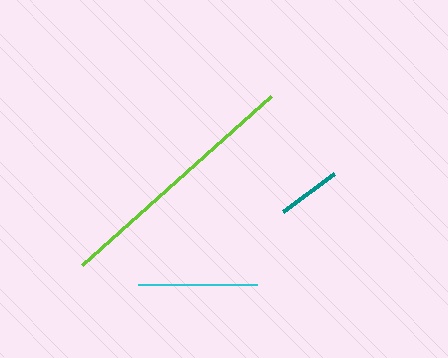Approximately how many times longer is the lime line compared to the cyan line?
The lime line is approximately 2.1 times the length of the cyan line.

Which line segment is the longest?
The lime line is the longest at approximately 254 pixels.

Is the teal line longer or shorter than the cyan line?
The cyan line is longer than the teal line.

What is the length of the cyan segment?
The cyan segment is approximately 119 pixels long.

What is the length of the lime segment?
The lime segment is approximately 254 pixels long.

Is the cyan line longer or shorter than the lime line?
The lime line is longer than the cyan line.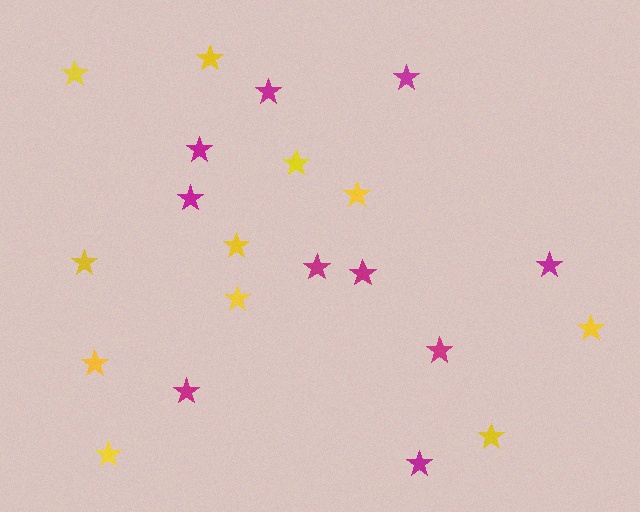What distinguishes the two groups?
There are 2 groups: one group of yellow stars (11) and one group of magenta stars (10).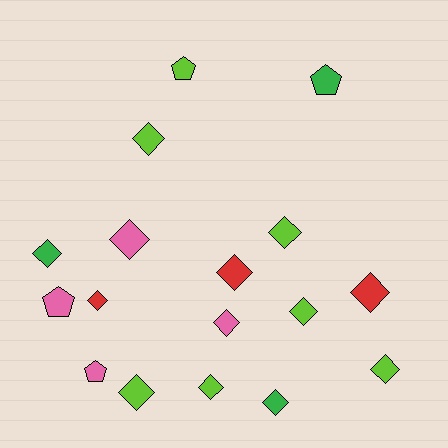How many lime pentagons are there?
There is 1 lime pentagon.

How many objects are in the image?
There are 17 objects.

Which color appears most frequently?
Lime, with 7 objects.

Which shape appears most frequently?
Diamond, with 13 objects.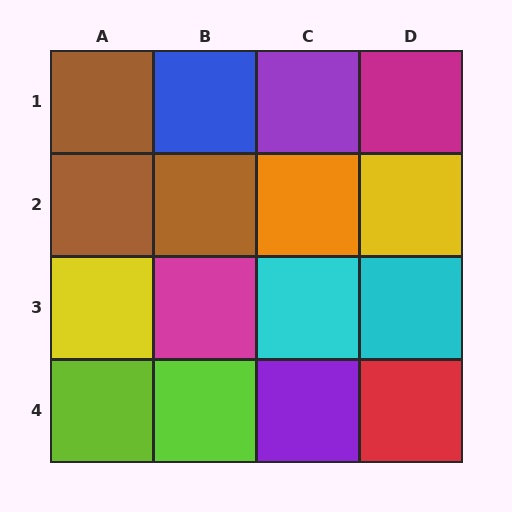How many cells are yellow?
2 cells are yellow.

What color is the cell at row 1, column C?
Purple.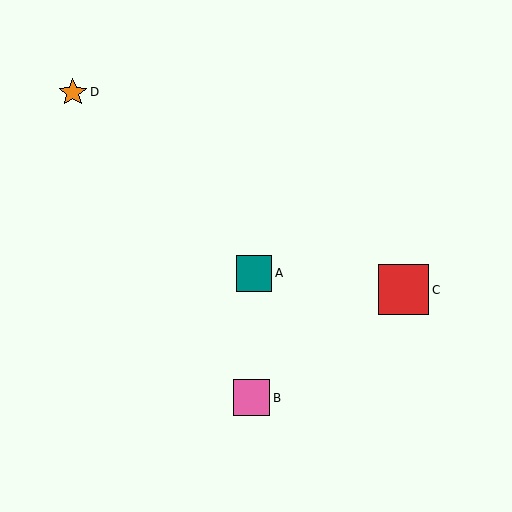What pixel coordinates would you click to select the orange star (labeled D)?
Click at (73, 92) to select the orange star D.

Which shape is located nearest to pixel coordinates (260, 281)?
The teal square (labeled A) at (254, 273) is nearest to that location.